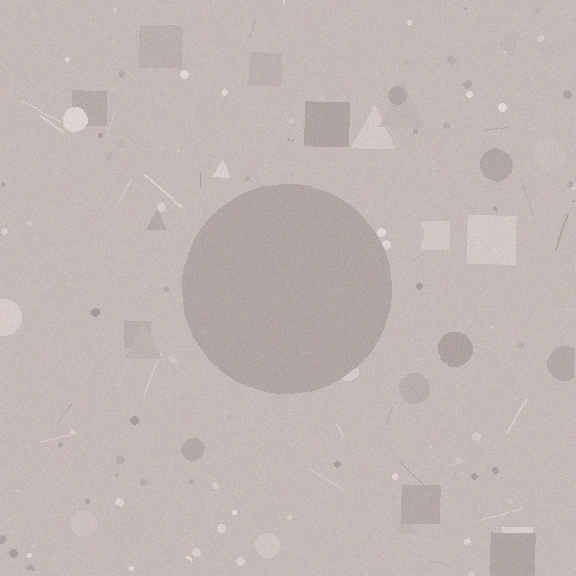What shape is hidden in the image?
A circle is hidden in the image.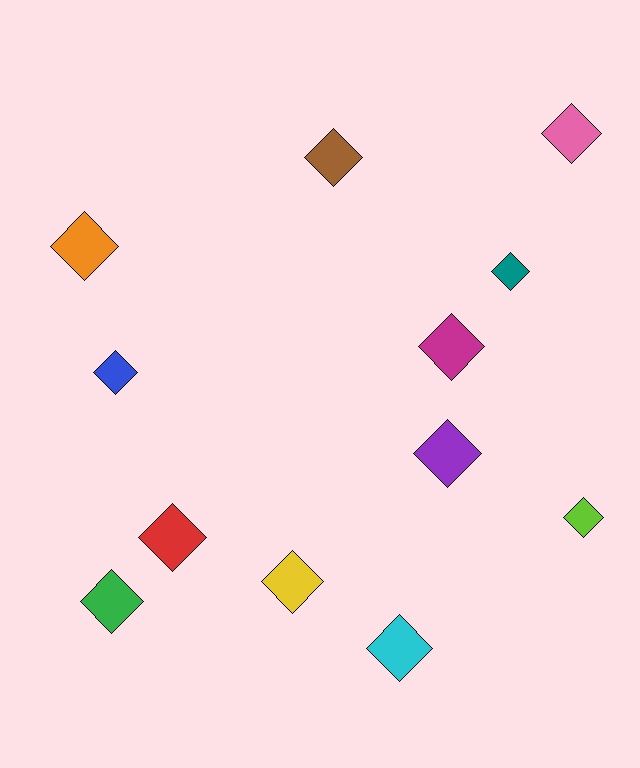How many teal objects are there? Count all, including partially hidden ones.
There is 1 teal object.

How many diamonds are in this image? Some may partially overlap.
There are 12 diamonds.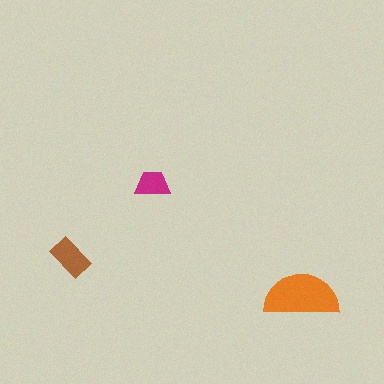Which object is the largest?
The orange semicircle.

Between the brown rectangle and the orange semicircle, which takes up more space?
The orange semicircle.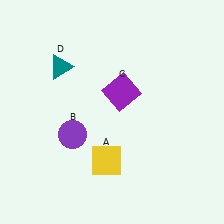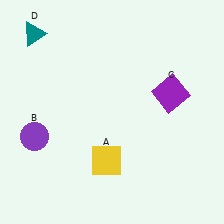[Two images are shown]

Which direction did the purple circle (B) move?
The purple circle (B) moved left.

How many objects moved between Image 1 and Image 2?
3 objects moved between the two images.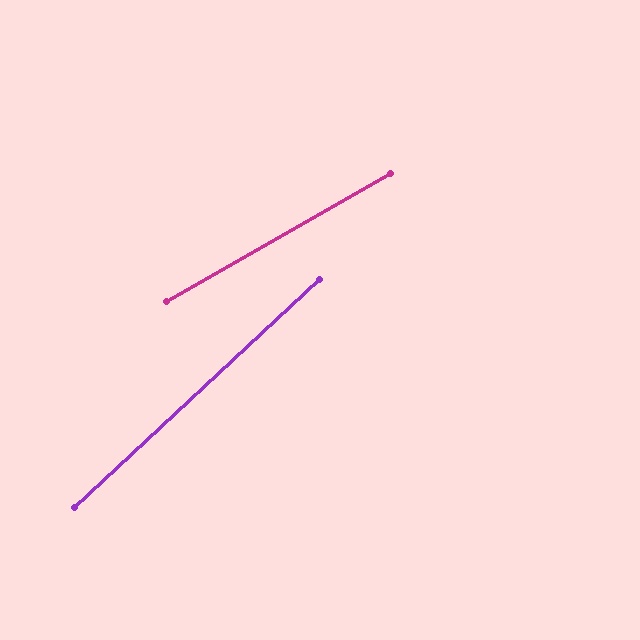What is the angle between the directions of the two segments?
Approximately 13 degrees.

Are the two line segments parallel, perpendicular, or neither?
Neither parallel nor perpendicular — they differ by about 13°.